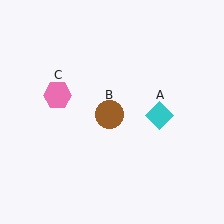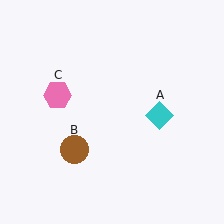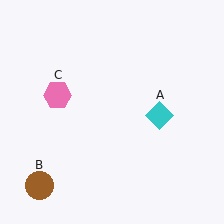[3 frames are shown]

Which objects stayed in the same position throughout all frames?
Cyan diamond (object A) and pink hexagon (object C) remained stationary.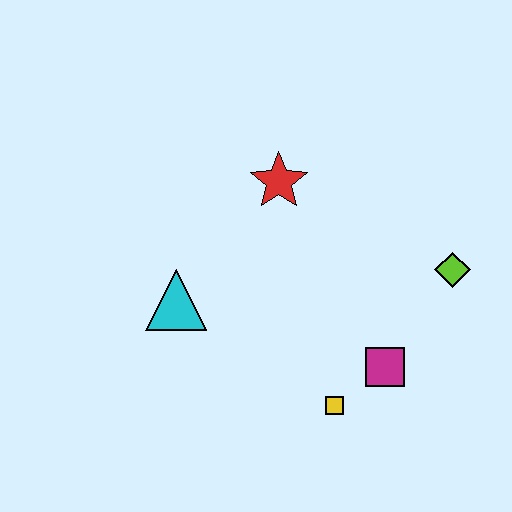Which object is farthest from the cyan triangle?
The lime diamond is farthest from the cyan triangle.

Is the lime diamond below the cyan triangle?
No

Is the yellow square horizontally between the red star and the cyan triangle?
No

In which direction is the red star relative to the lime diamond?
The red star is to the left of the lime diamond.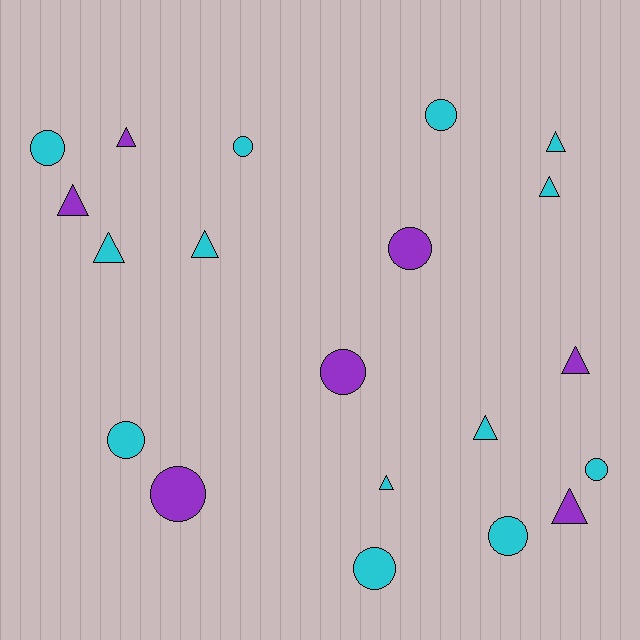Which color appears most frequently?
Cyan, with 13 objects.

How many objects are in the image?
There are 20 objects.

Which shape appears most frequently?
Triangle, with 10 objects.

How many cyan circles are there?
There are 7 cyan circles.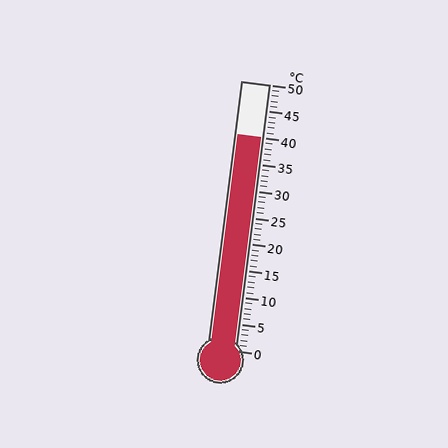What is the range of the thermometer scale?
The thermometer scale ranges from 0°C to 50°C.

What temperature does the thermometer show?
The thermometer shows approximately 40°C.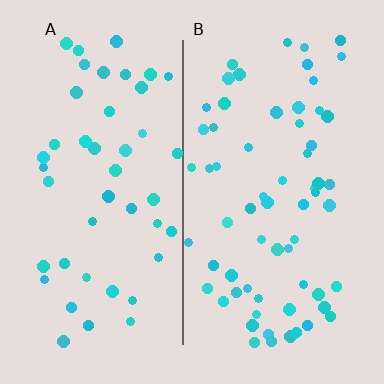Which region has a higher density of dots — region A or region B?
B (the right).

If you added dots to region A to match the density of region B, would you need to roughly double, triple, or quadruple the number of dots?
Approximately double.